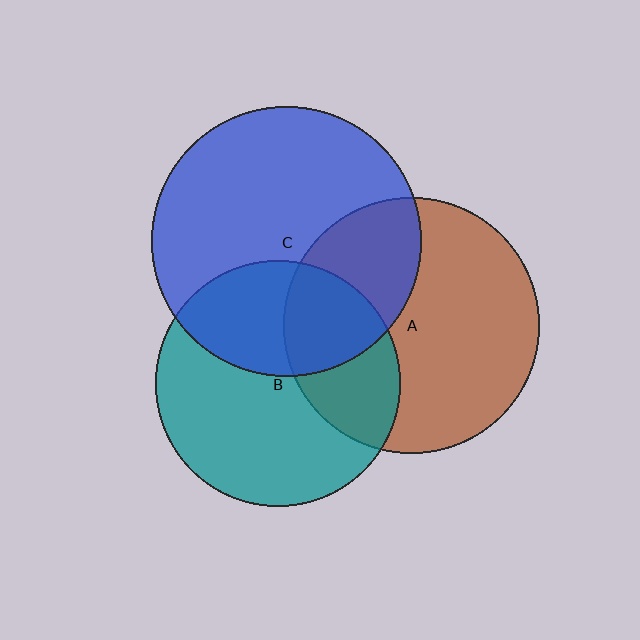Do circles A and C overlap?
Yes.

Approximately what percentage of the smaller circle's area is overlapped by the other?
Approximately 35%.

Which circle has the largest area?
Circle C (blue).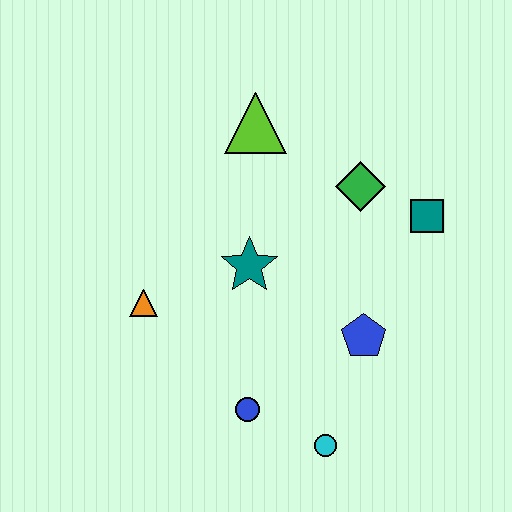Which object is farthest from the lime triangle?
The cyan circle is farthest from the lime triangle.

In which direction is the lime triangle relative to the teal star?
The lime triangle is above the teal star.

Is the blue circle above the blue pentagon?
No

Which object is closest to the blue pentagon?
The cyan circle is closest to the blue pentagon.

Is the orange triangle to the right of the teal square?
No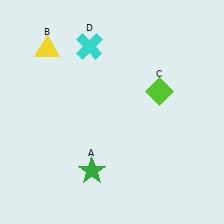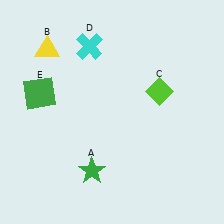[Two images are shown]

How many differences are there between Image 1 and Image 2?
There is 1 difference between the two images.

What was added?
A green square (E) was added in Image 2.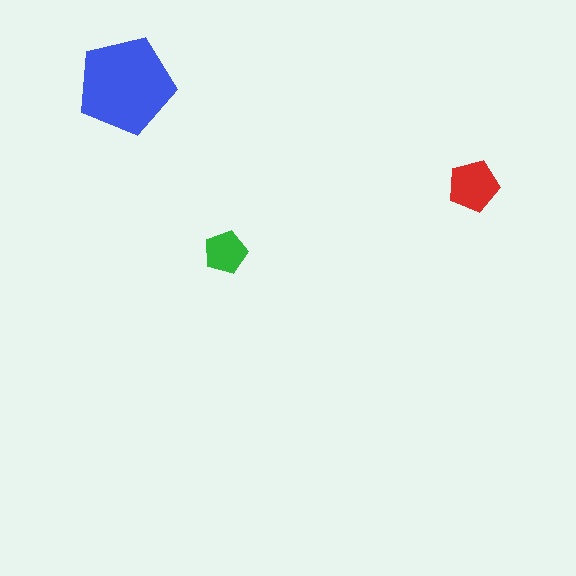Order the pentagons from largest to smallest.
the blue one, the red one, the green one.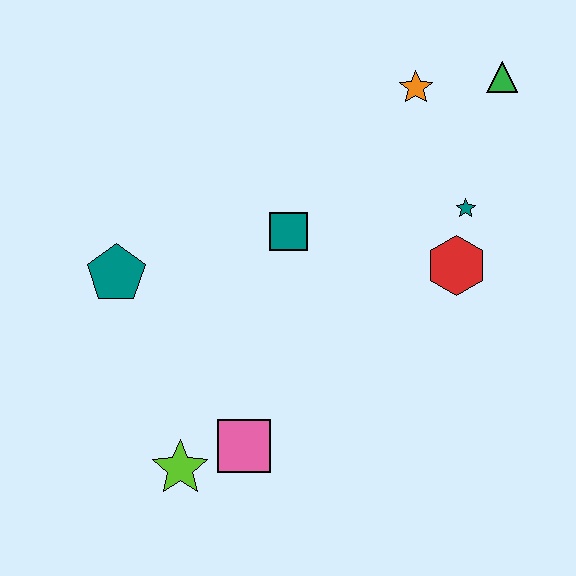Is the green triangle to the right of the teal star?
Yes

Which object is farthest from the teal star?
The lime star is farthest from the teal star.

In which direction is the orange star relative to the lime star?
The orange star is above the lime star.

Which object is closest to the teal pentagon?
The teal square is closest to the teal pentagon.